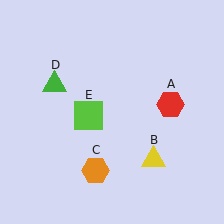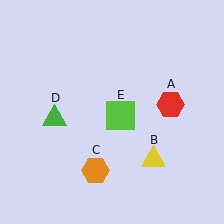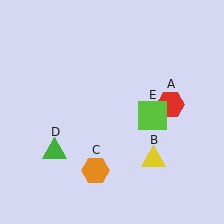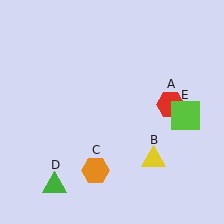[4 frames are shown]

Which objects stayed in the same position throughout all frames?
Red hexagon (object A) and yellow triangle (object B) and orange hexagon (object C) remained stationary.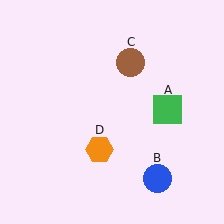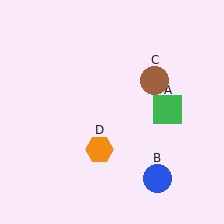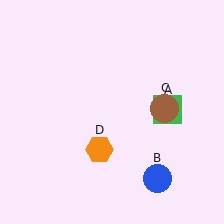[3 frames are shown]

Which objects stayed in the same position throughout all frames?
Green square (object A) and blue circle (object B) and orange hexagon (object D) remained stationary.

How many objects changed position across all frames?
1 object changed position: brown circle (object C).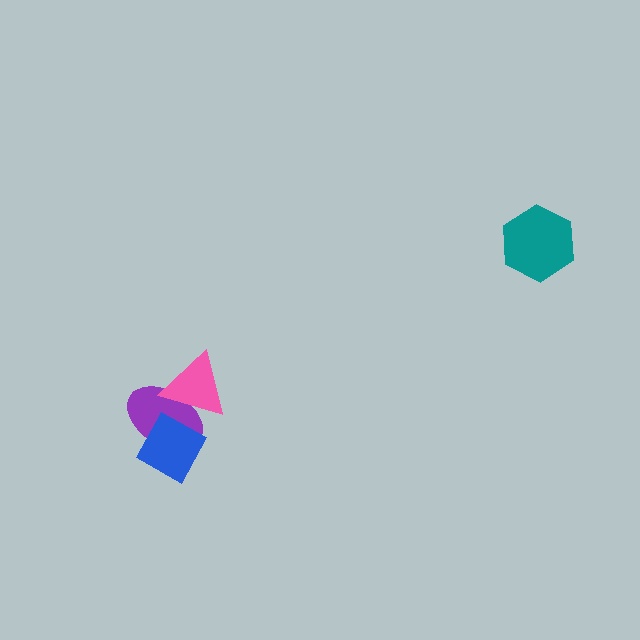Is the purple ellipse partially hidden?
Yes, it is partially covered by another shape.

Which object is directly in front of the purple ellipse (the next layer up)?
The blue square is directly in front of the purple ellipse.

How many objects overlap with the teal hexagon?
0 objects overlap with the teal hexagon.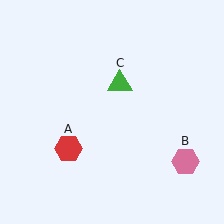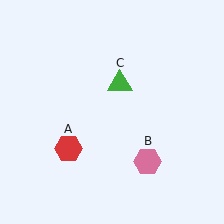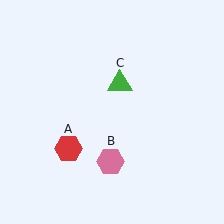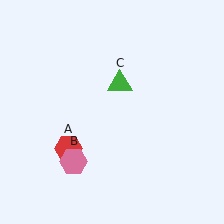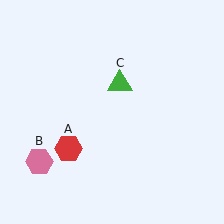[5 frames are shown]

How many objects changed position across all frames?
1 object changed position: pink hexagon (object B).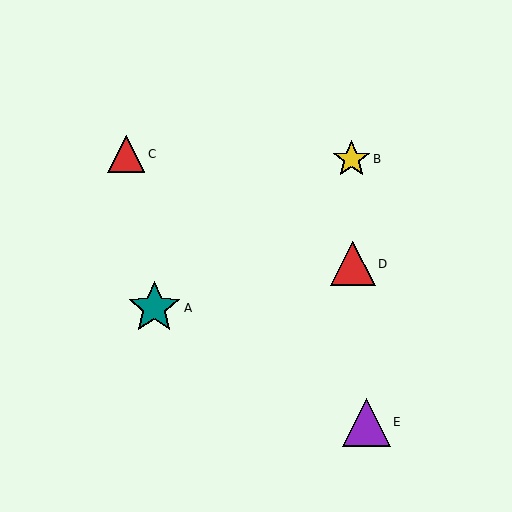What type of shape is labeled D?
Shape D is a red triangle.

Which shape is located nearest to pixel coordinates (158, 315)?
The teal star (labeled A) at (154, 308) is nearest to that location.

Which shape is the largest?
The teal star (labeled A) is the largest.